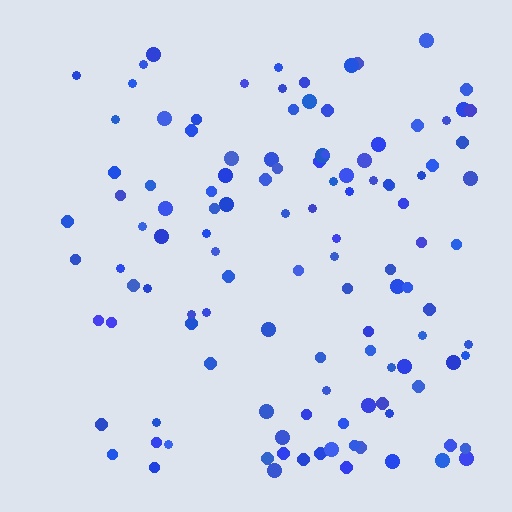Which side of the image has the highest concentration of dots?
The right.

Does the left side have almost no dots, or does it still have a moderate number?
Still a moderate number, just noticeably fewer than the right.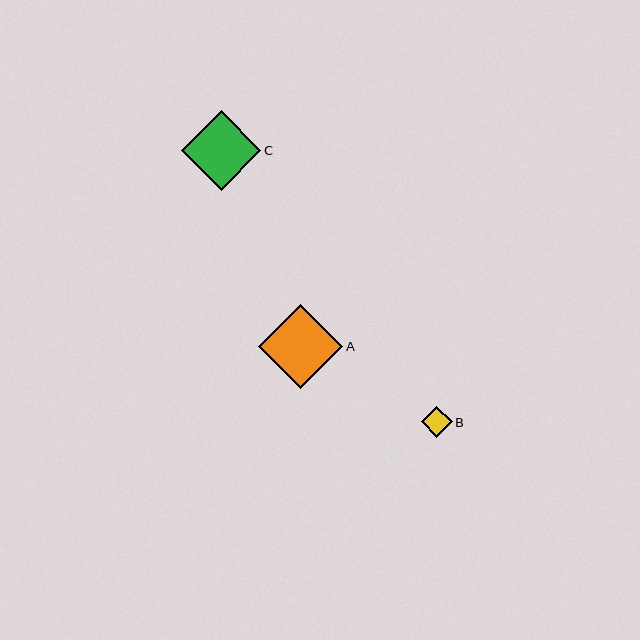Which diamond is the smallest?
Diamond B is the smallest with a size of approximately 31 pixels.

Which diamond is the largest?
Diamond A is the largest with a size of approximately 84 pixels.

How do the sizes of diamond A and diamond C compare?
Diamond A and diamond C are approximately the same size.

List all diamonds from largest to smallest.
From largest to smallest: A, C, B.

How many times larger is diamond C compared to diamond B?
Diamond C is approximately 2.5 times the size of diamond B.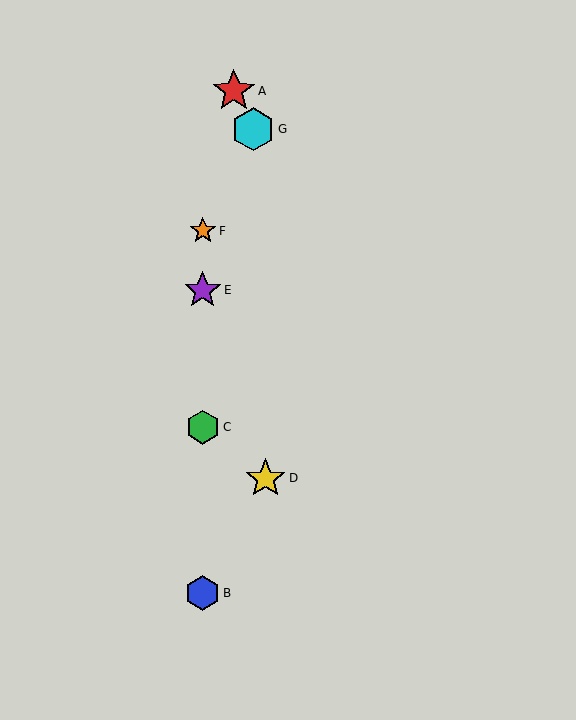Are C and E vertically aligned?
Yes, both are at x≈203.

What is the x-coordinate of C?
Object C is at x≈203.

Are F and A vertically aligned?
No, F is at x≈203 and A is at x≈234.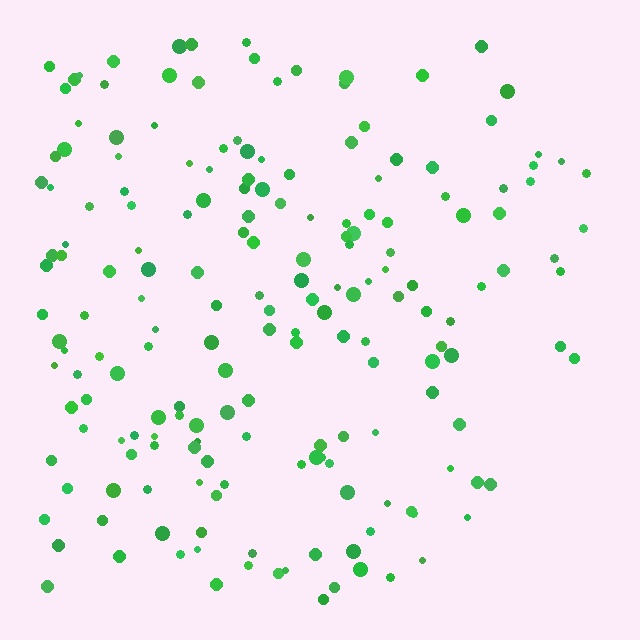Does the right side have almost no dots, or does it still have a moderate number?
Still a moderate number, just noticeably fewer than the left.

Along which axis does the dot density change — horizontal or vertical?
Horizontal.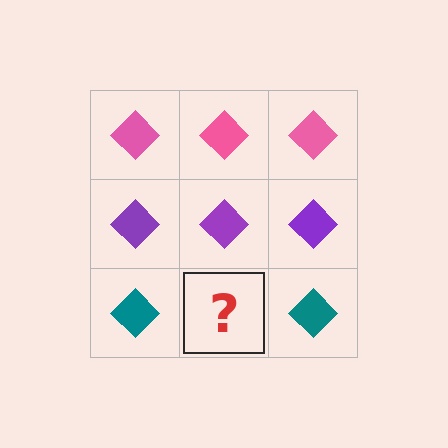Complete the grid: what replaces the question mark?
The question mark should be replaced with a teal diamond.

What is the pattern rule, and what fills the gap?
The rule is that each row has a consistent color. The gap should be filled with a teal diamond.